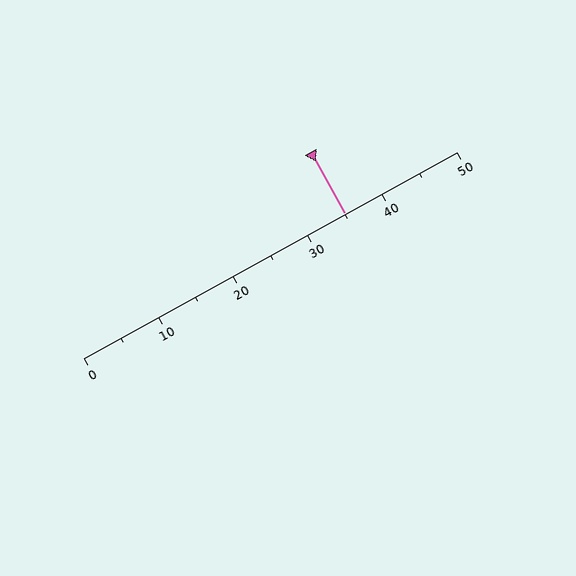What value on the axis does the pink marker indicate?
The marker indicates approximately 35.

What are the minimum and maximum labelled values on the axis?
The axis runs from 0 to 50.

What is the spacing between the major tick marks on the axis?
The major ticks are spaced 10 apart.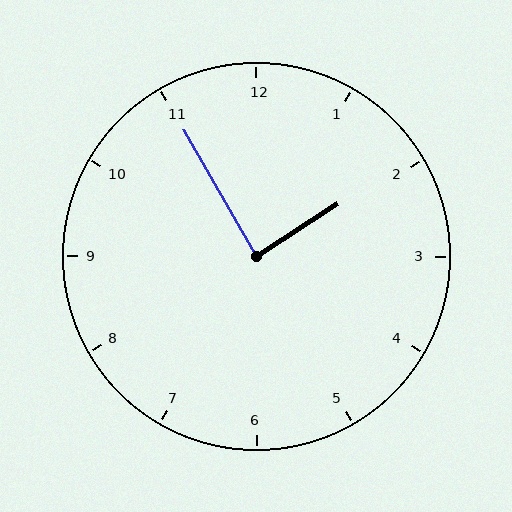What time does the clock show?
1:55.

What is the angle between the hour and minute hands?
Approximately 88 degrees.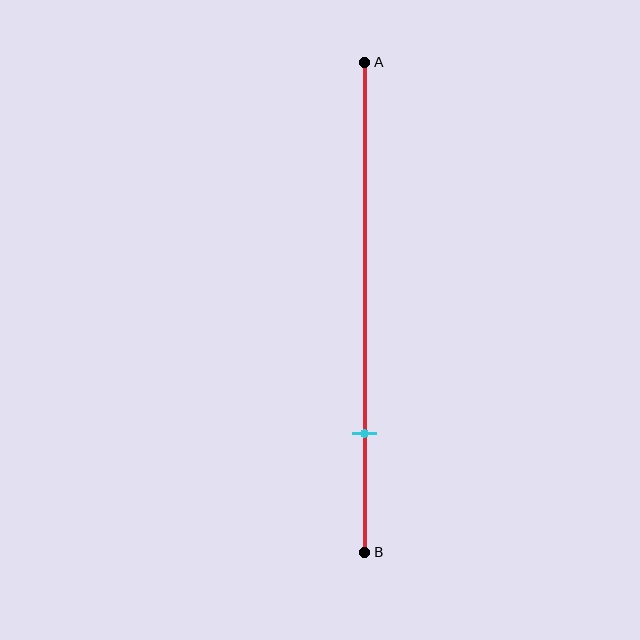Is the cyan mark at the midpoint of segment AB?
No, the mark is at about 75% from A, not at the 50% midpoint.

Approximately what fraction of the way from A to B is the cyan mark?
The cyan mark is approximately 75% of the way from A to B.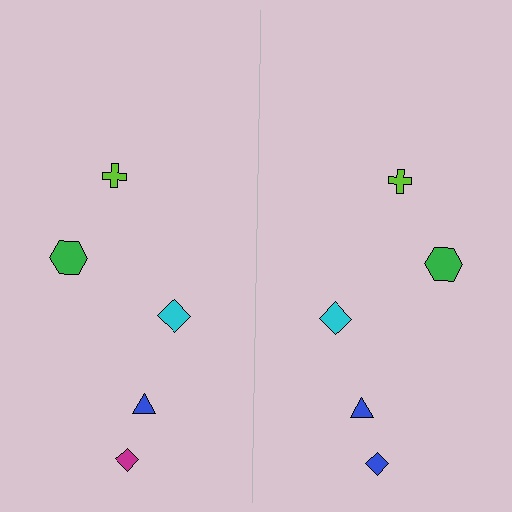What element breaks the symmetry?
The blue diamond on the right side breaks the symmetry — its mirror counterpart is magenta.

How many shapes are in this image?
There are 10 shapes in this image.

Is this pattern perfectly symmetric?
No, the pattern is not perfectly symmetric. The blue diamond on the right side breaks the symmetry — its mirror counterpart is magenta.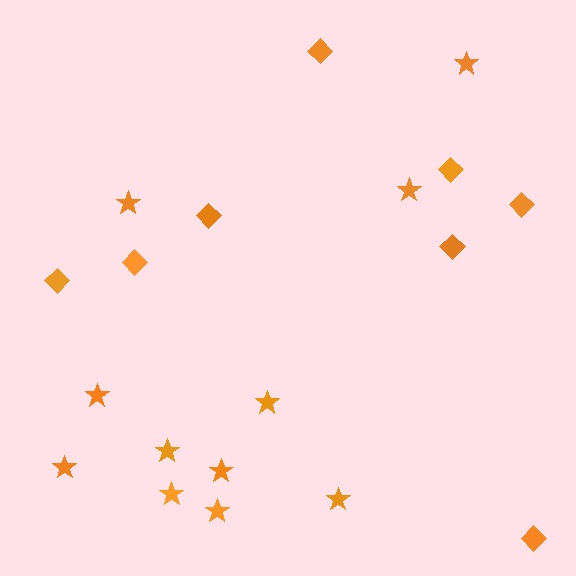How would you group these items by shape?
There are 2 groups: one group of stars (11) and one group of diamonds (8).